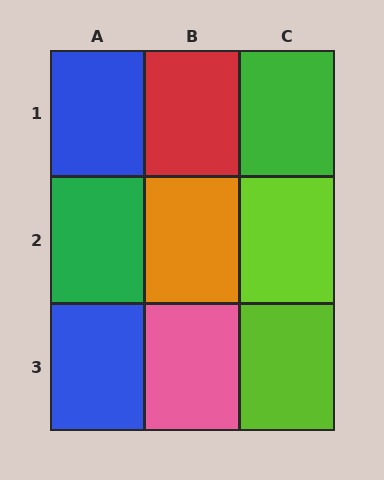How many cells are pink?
1 cell is pink.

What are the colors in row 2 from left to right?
Green, orange, lime.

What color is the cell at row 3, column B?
Pink.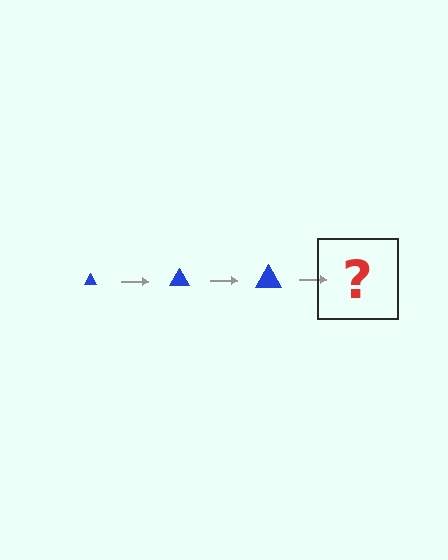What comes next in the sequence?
The next element should be a blue triangle, larger than the previous one.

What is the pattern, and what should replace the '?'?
The pattern is that the triangle gets progressively larger each step. The '?' should be a blue triangle, larger than the previous one.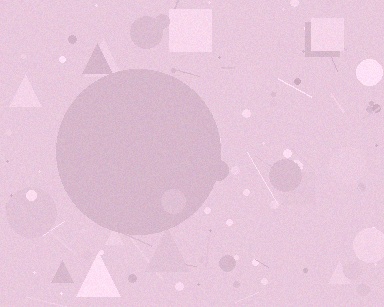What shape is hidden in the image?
A circle is hidden in the image.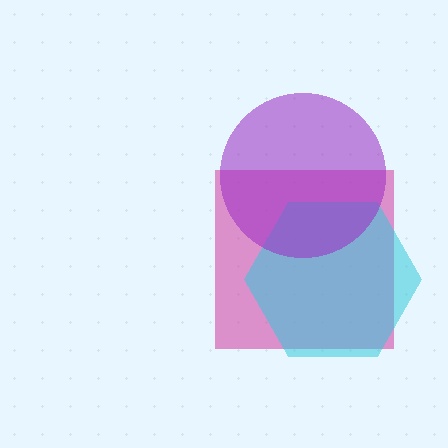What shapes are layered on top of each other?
The layered shapes are: a magenta square, a cyan hexagon, a purple circle.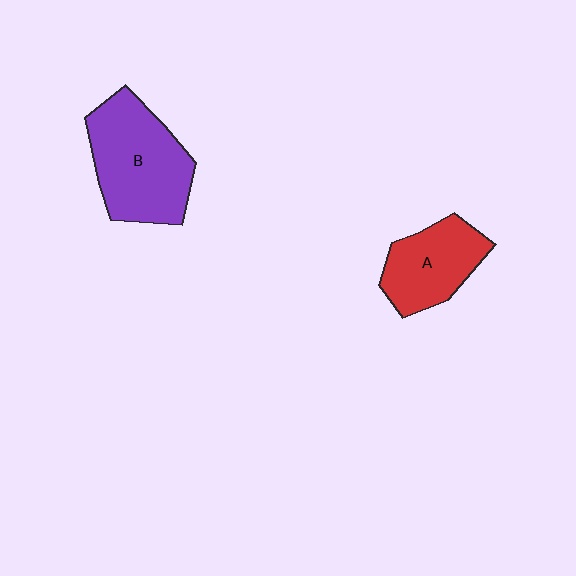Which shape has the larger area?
Shape B (purple).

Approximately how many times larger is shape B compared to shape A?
Approximately 1.5 times.